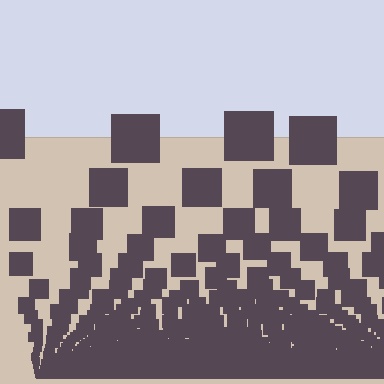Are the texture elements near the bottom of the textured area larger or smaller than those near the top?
Smaller. The gradient is inverted — elements near the bottom are smaller and denser.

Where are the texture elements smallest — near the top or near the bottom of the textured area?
Near the bottom.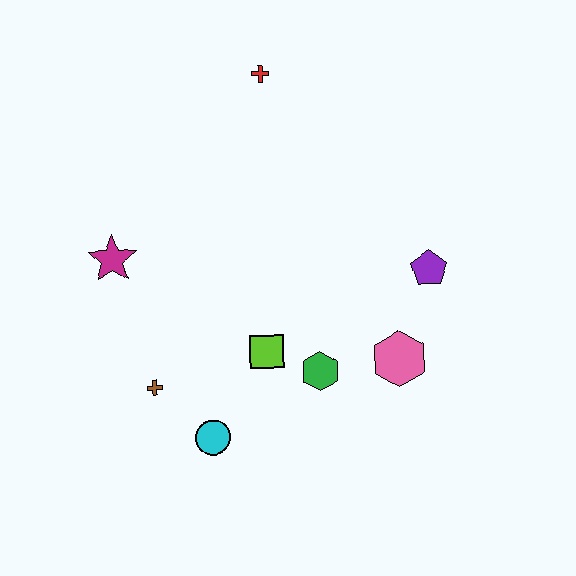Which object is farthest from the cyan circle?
The red cross is farthest from the cyan circle.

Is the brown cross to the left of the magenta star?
No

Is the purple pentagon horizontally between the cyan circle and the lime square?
No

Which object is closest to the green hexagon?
The lime square is closest to the green hexagon.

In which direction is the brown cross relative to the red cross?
The brown cross is below the red cross.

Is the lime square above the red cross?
No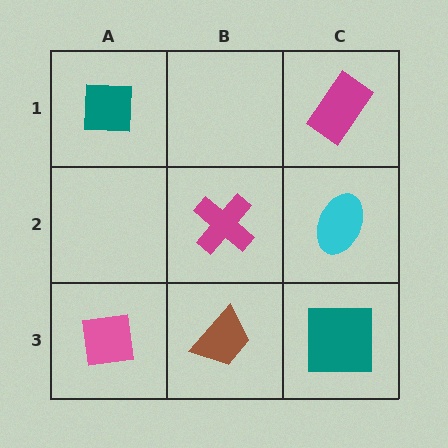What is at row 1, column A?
A teal square.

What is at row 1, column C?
A magenta rectangle.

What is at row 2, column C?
A cyan ellipse.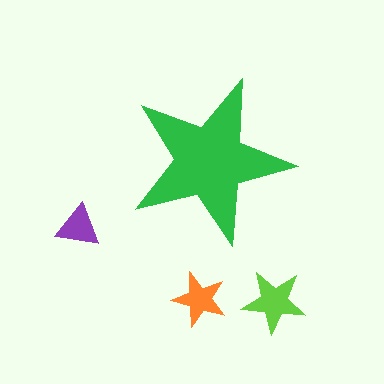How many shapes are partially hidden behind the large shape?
0 shapes are partially hidden.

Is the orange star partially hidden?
No, the orange star is fully visible.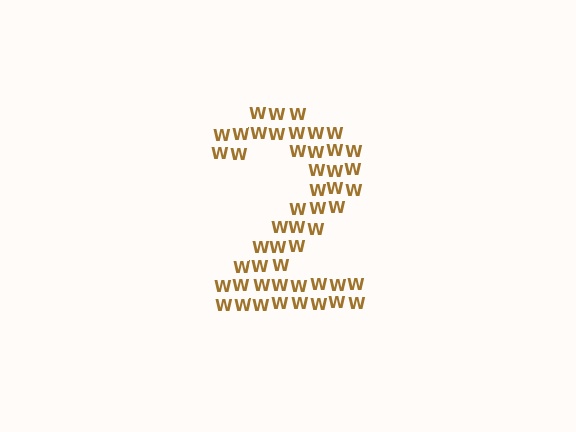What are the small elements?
The small elements are letter W's.